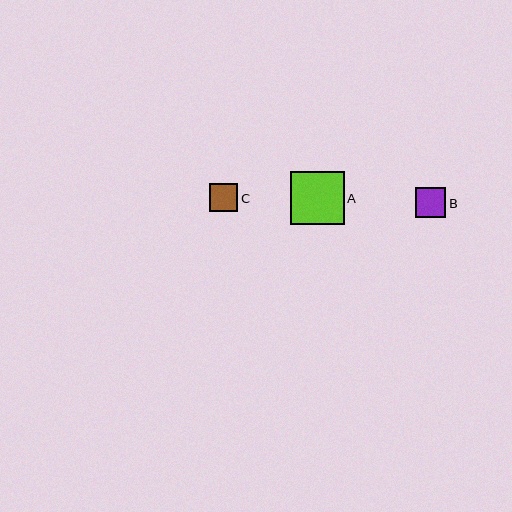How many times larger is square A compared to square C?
Square A is approximately 1.9 times the size of square C.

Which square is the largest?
Square A is the largest with a size of approximately 54 pixels.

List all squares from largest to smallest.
From largest to smallest: A, B, C.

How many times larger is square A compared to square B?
Square A is approximately 1.8 times the size of square B.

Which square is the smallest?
Square C is the smallest with a size of approximately 28 pixels.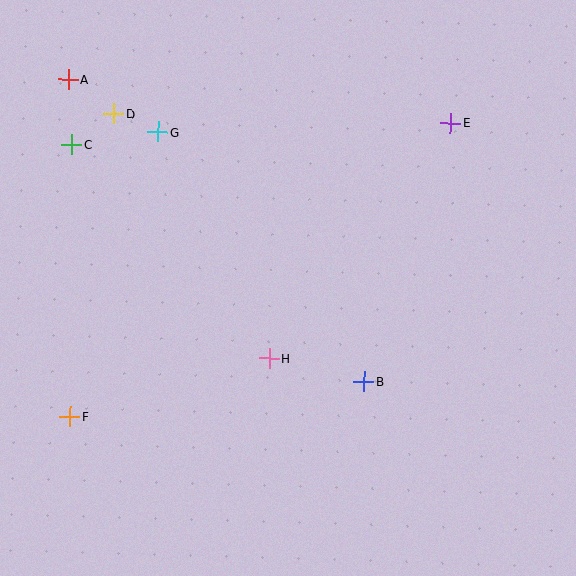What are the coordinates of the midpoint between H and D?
The midpoint between H and D is at (191, 236).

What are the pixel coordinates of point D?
Point D is at (113, 113).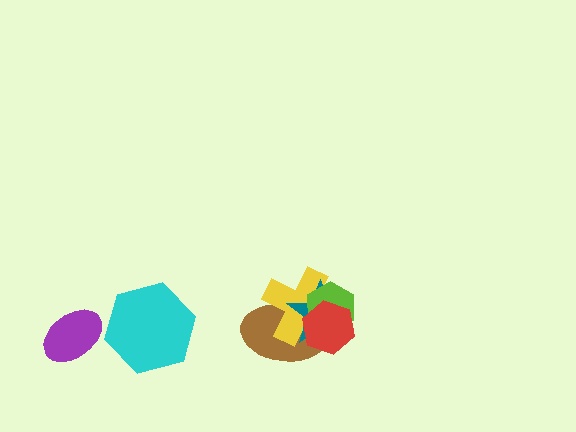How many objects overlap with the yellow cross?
4 objects overlap with the yellow cross.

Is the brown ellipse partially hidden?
Yes, it is partially covered by another shape.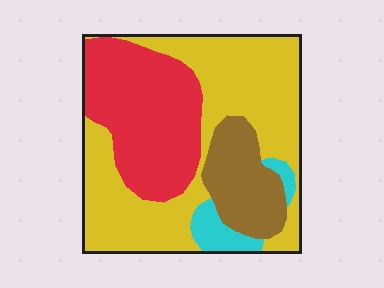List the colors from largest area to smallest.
From largest to smallest: yellow, red, brown, cyan.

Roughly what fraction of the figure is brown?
Brown covers 15% of the figure.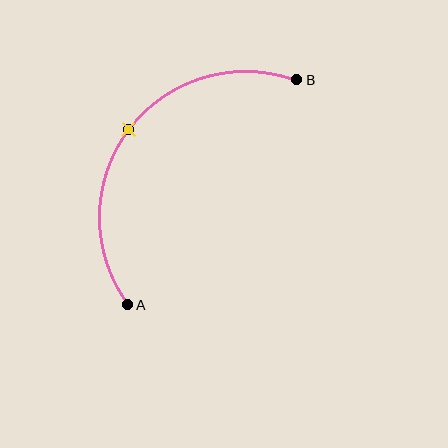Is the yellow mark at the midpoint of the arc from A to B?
Yes. The yellow mark lies on the arc at equal arc-length from both A and B — it is the arc midpoint.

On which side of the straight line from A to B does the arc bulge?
The arc bulges above and to the left of the straight line connecting A and B.